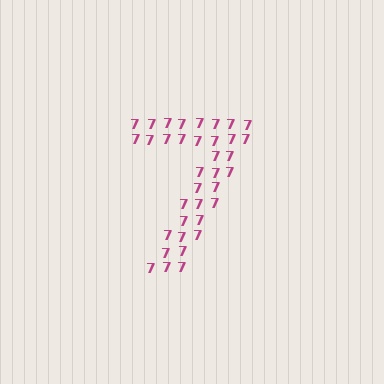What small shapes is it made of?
It is made of small digit 7's.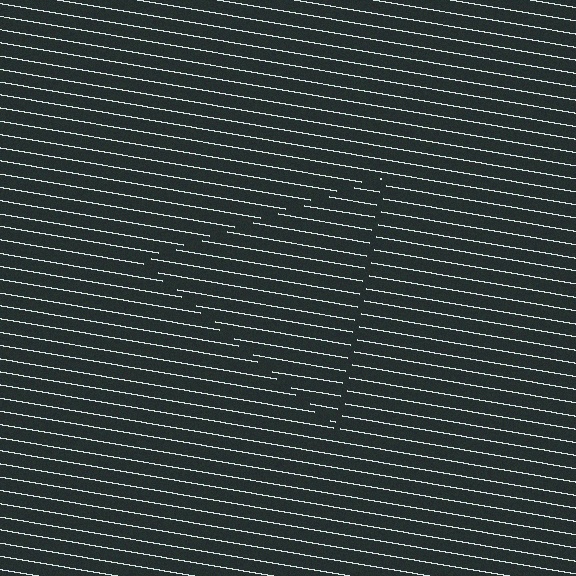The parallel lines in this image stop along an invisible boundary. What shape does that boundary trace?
An illusory triangle. The interior of the shape contains the same grating, shifted by half a period — the contour is defined by the phase discontinuity where line-ends from the inner and outer gratings abut.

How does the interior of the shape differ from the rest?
The interior of the shape contains the same grating, shifted by half a period — the contour is defined by the phase discontinuity where line-ends from the inner and outer gratings abut.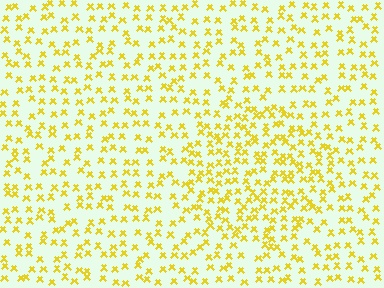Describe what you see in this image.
The image contains small yellow elements arranged at two different densities. A circle-shaped region is visible where the elements are more densely packed than the surrounding area.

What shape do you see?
I see a circle.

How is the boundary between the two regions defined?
The boundary is defined by a change in element density (approximately 1.6x ratio). All elements are the same color, size, and shape.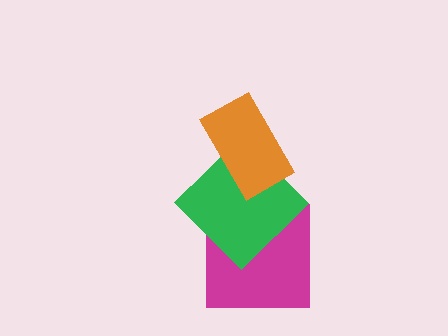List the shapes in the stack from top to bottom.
From top to bottom: the orange rectangle, the green diamond, the magenta square.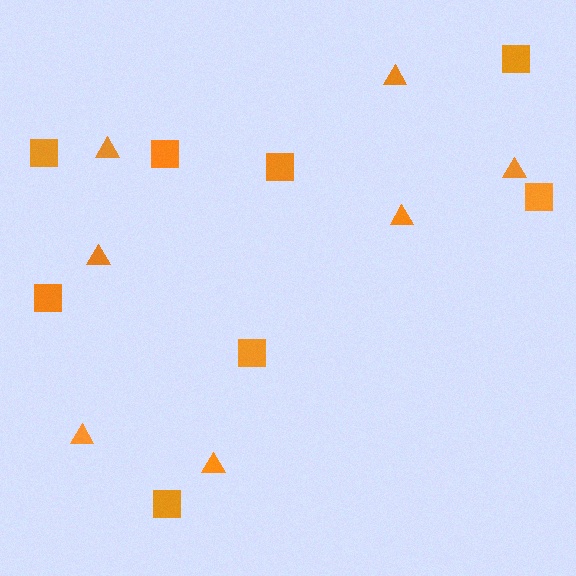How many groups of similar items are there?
There are 2 groups: one group of squares (8) and one group of triangles (7).